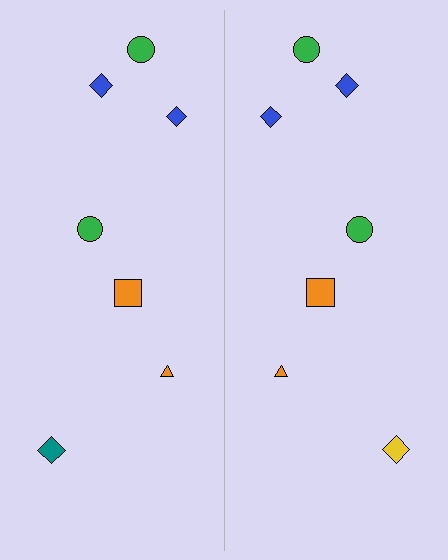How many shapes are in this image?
There are 14 shapes in this image.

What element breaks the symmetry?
The yellow diamond on the right side breaks the symmetry — its mirror counterpart is teal.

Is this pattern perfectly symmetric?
No, the pattern is not perfectly symmetric. The yellow diamond on the right side breaks the symmetry — its mirror counterpart is teal.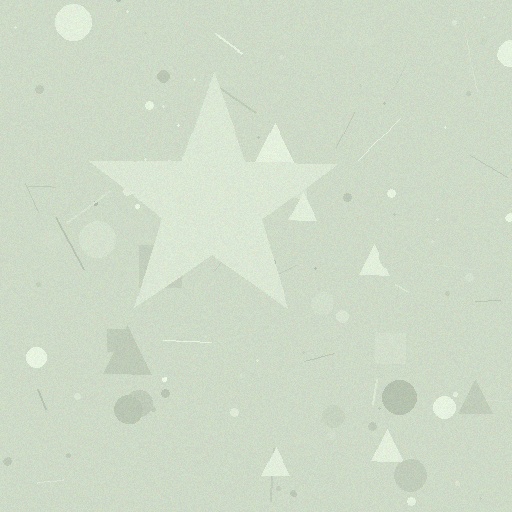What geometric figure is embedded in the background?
A star is embedded in the background.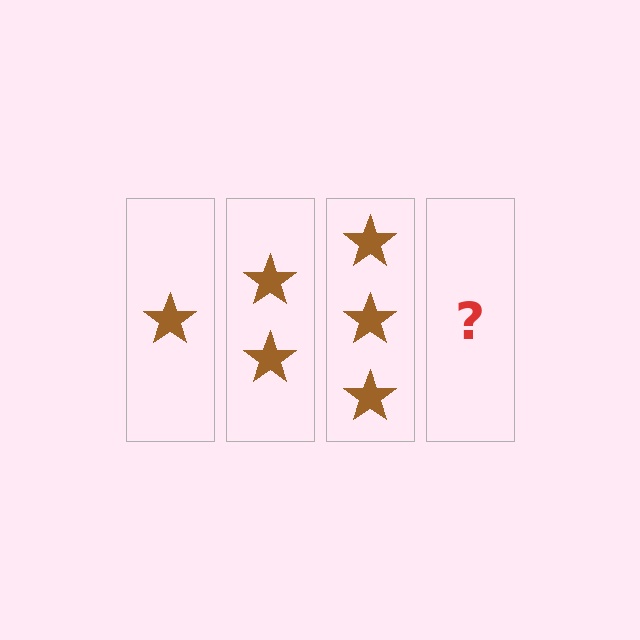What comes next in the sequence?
The next element should be 4 stars.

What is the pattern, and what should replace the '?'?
The pattern is that each step adds one more star. The '?' should be 4 stars.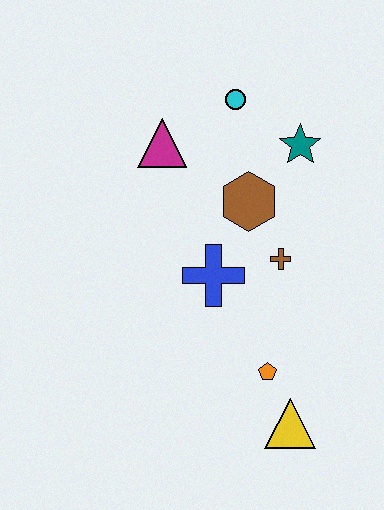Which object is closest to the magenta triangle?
The cyan circle is closest to the magenta triangle.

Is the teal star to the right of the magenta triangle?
Yes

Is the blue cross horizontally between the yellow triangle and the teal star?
No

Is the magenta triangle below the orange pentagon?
No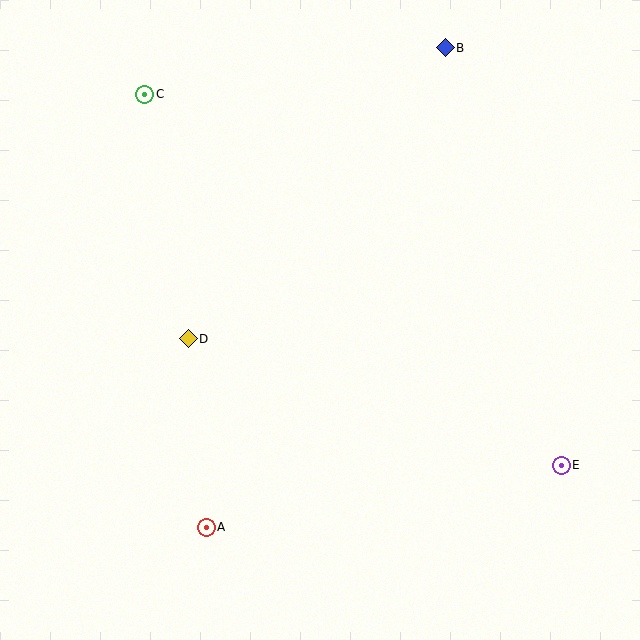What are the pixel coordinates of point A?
Point A is at (206, 527).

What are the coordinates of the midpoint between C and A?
The midpoint between C and A is at (176, 311).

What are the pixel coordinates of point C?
Point C is at (145, 94).